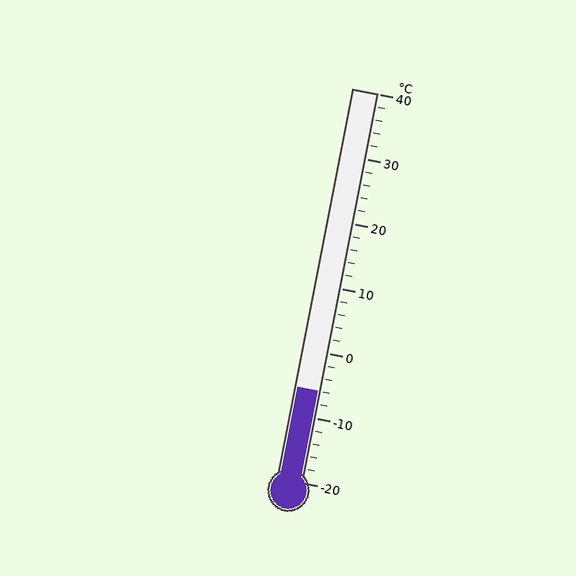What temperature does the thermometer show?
The thermometer shows approximately -6°C.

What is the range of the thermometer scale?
The thermometer scale ranges from -20°C to 40°C.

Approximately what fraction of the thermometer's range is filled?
The thermometer is filled to approximately 25% of its range.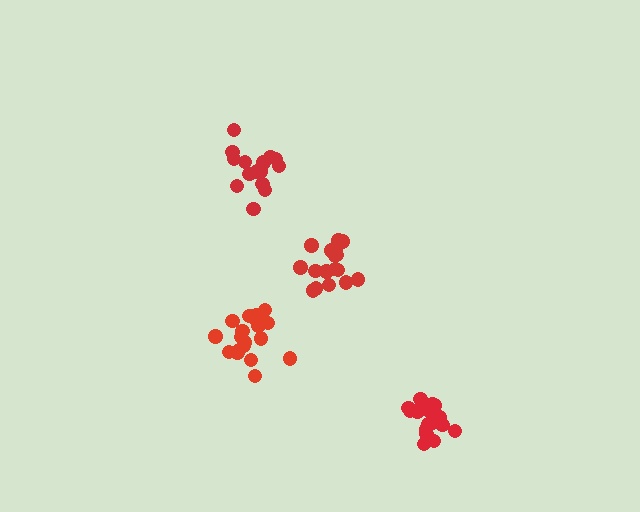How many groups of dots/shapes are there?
There are 4 groups.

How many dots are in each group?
Group 1: 18 dots, Group 2: 20 dots, Group 3: 15 dots, Group 4: 17 dots (70 total).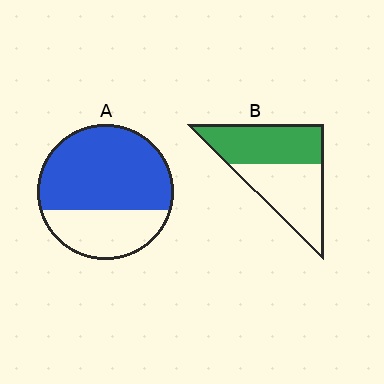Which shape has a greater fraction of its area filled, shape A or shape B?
Shape A.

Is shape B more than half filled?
Roughly half.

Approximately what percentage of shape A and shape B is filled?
A is approximately 65% and B is approximately 50%.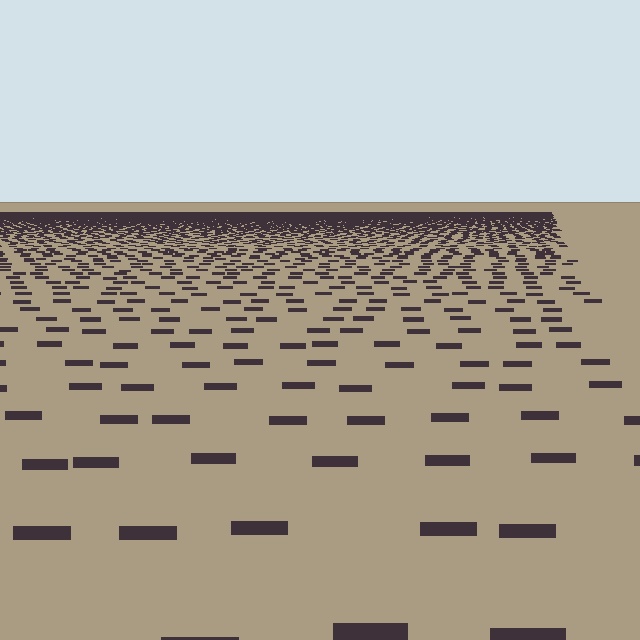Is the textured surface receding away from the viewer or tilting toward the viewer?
The surface is receding away from the viewer. Texture elements get smaller and denser toward the top.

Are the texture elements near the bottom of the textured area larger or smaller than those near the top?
Larger. Near the bottom, elements are closer to the viewer and appear at a bigger on-screen size.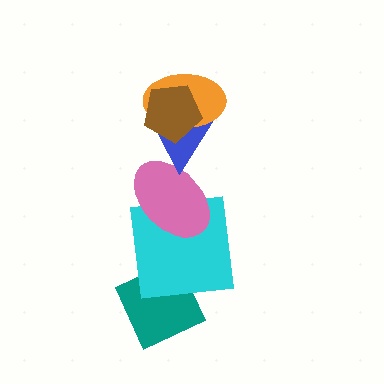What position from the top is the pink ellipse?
The pink ellipse is 4th from the top.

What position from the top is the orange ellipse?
The orange ellipse is 2nd from the top.